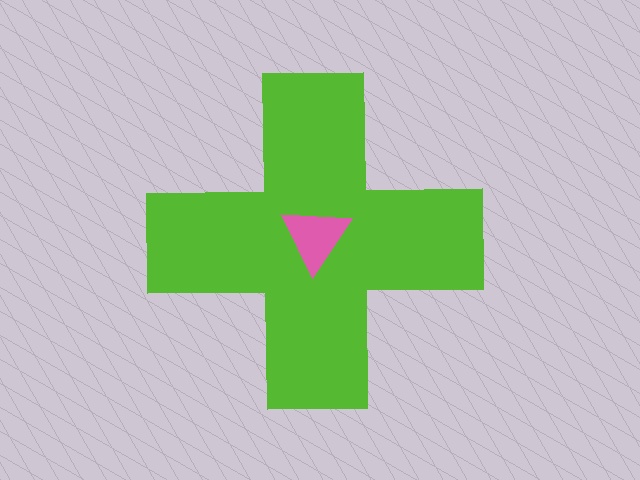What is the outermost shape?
The lime cross.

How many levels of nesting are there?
2.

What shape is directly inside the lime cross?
The pink triangle.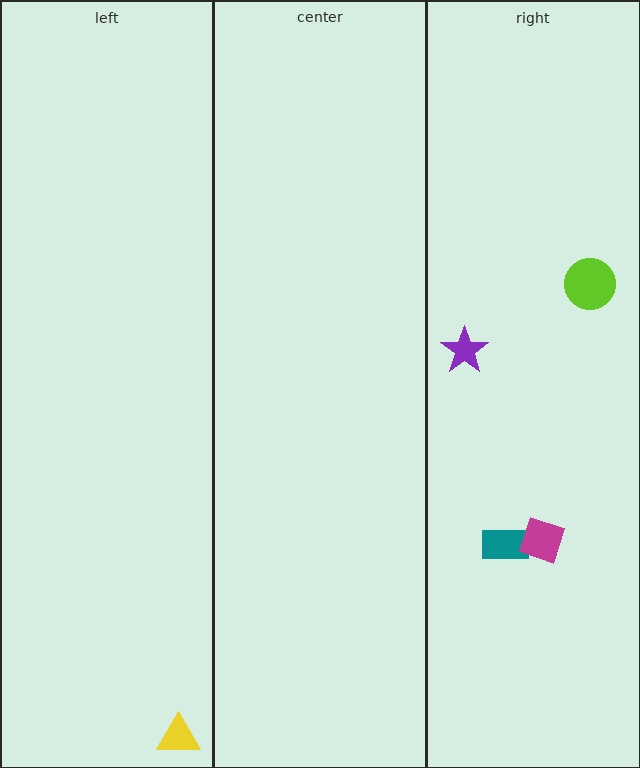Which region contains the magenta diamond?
The right region.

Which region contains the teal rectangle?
The right region.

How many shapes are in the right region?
4.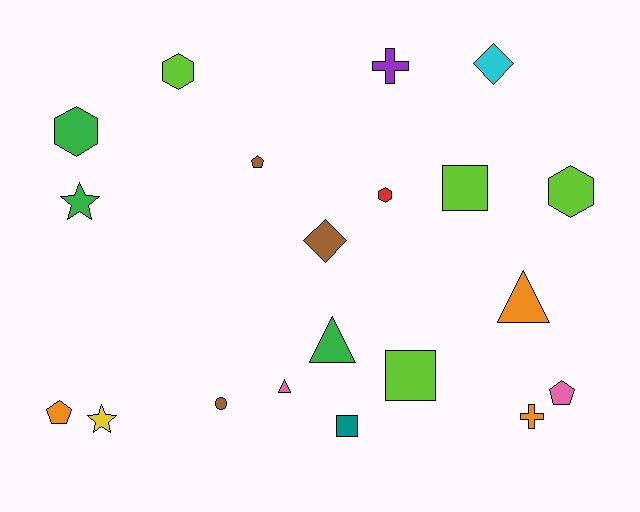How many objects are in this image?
There are 20 objects.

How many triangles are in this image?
There are 3 triangles.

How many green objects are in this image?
There are 3 green objects.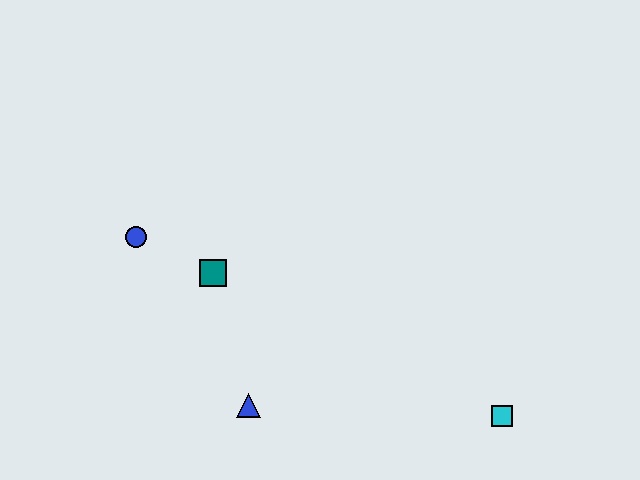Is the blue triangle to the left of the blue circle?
No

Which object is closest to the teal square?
The blue circle is closest to the teal square.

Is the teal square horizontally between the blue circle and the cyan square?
Yes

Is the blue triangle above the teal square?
No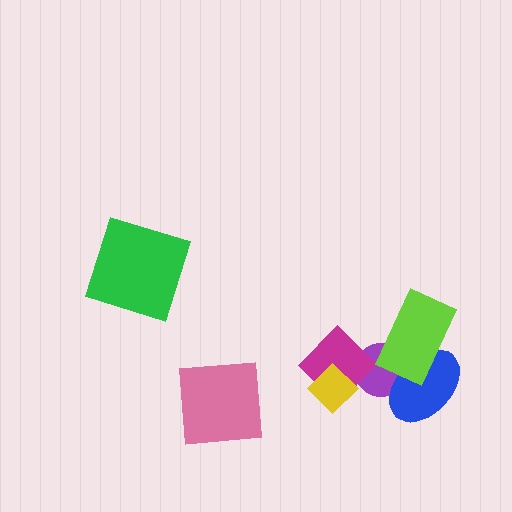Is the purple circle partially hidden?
Yes, it is partially covered by another shape.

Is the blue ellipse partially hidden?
Yes, it is partially covered by another shape.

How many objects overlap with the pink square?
0 objects overlap with the pink square.